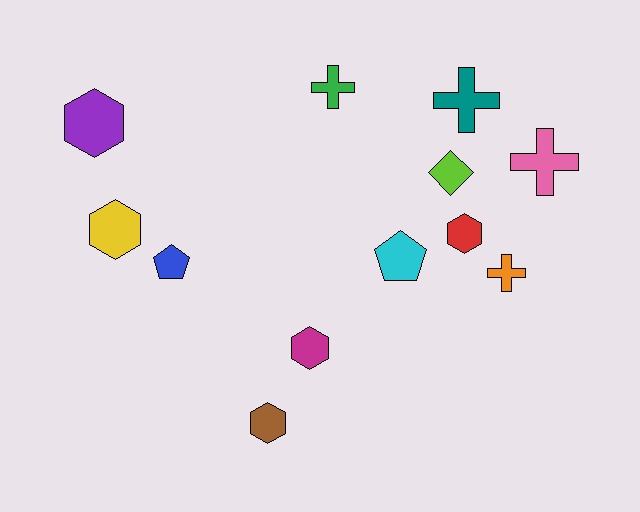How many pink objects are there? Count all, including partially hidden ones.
There is 1 pink object.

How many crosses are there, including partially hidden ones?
There are 4 crosses.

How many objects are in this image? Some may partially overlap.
There are 12 objects.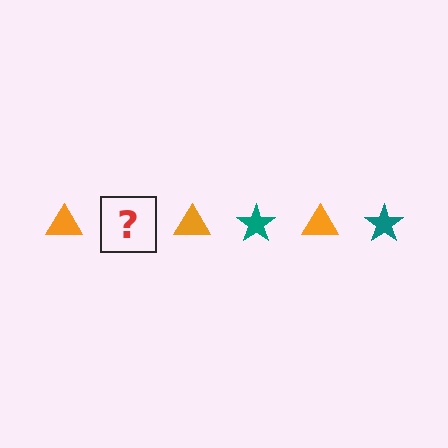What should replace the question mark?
The question mark should be replaced with a teal star.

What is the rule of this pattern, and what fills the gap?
The rule is that the pattern alternates between orange triangle and teal star. The gap should be filled with a teal star.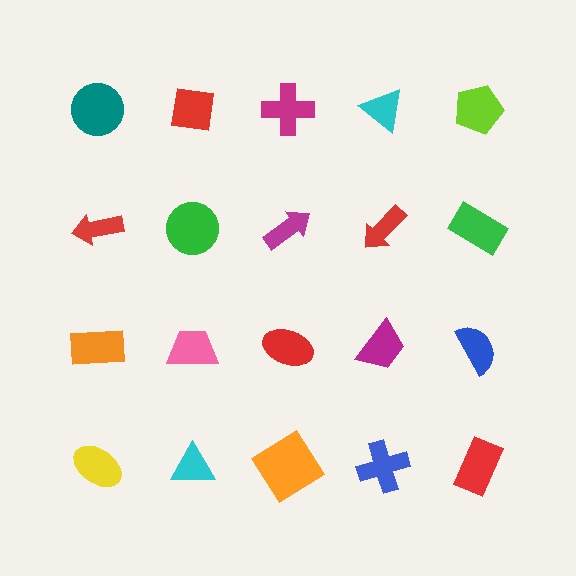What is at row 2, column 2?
A green circle.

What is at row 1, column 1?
A teal circle.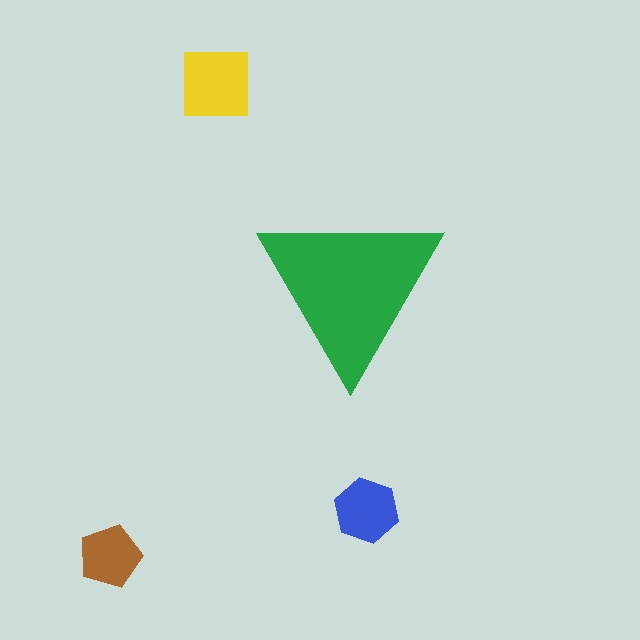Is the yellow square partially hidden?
No, the yellow square is fully visible.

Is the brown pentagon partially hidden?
No, the brown pentagon is fully visible.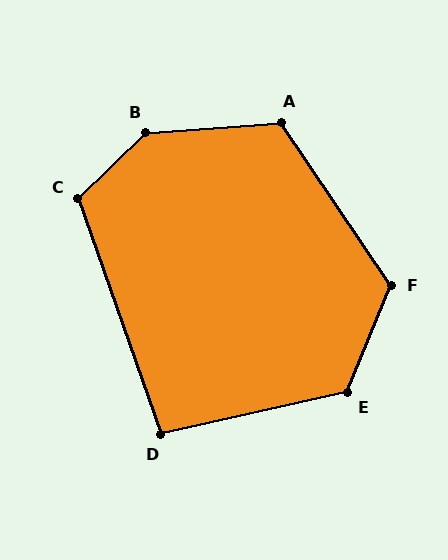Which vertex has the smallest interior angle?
D, at approximately 97 degrees.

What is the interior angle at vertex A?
Approximately 120 degrees (obtuse).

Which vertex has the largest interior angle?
B, at approximately 140 degrees.